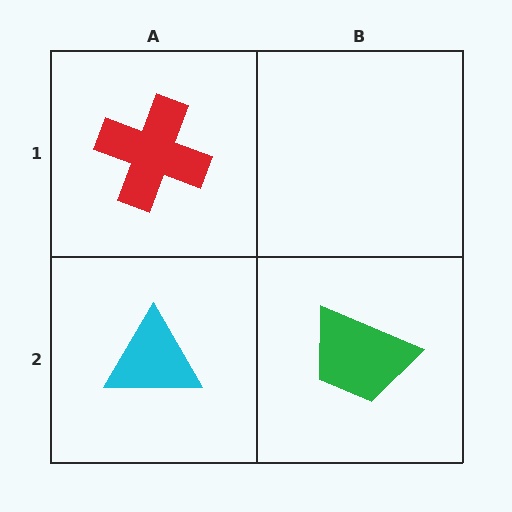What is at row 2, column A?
A cyan triangle.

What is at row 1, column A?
A red cross.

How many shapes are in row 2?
2 shapes.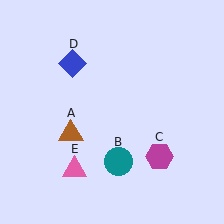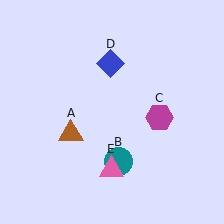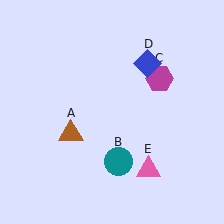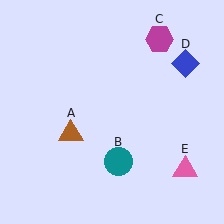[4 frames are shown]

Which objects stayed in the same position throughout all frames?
Brown triangle (object A) and teal circle (object B) remained stationary.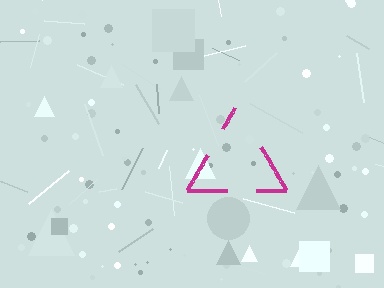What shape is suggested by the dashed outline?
The dashed outline suggests a triangle.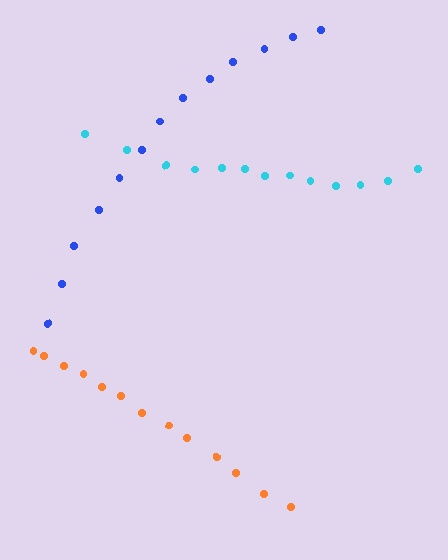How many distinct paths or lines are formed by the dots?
There are 3 distinct paths.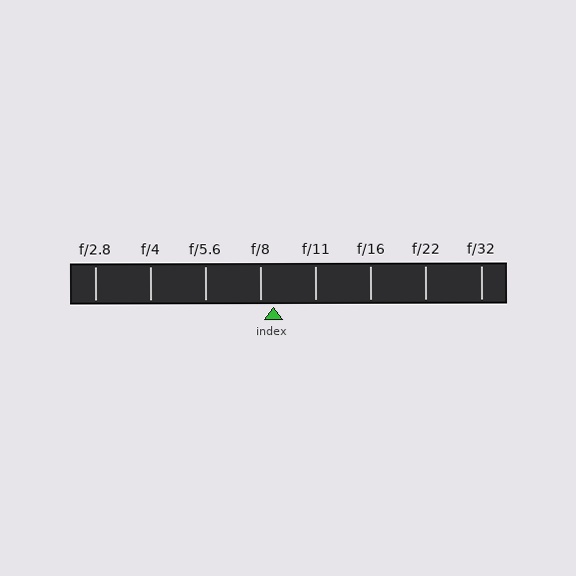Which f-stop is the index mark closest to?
The index mark is closest to f/8.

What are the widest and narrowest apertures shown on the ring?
The widest aperture shown is f/2.8 and the narrowest is f/32.